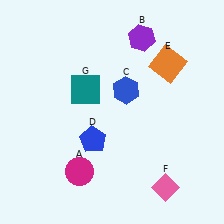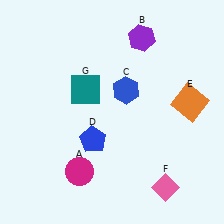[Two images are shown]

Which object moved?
The orange square (E) moved down.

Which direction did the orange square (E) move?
The orange square (E) moved down.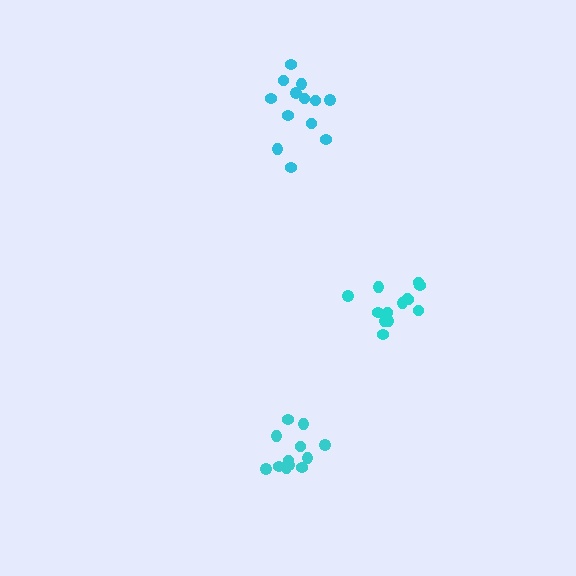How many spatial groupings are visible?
There are 3 spatial groupings.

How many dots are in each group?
Group 1: 13 dots, Group 2: 13 dots, Group 3: 12 dots (38 total).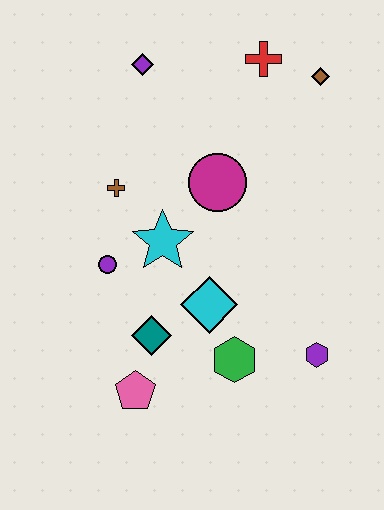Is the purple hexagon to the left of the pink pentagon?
No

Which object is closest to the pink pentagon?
The teal diamond is closest to the pink pentagon.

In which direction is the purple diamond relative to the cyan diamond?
The purple diamond is above the cyan diamond.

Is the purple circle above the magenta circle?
No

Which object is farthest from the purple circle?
The brown diamond is farthest from the purple circle.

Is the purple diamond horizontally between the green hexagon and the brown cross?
Yes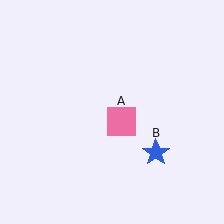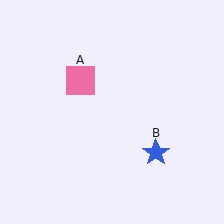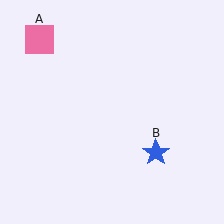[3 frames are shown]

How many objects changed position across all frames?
1 object changed position: pink square (object A).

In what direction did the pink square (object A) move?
The pink square (object A) moved up and to the left.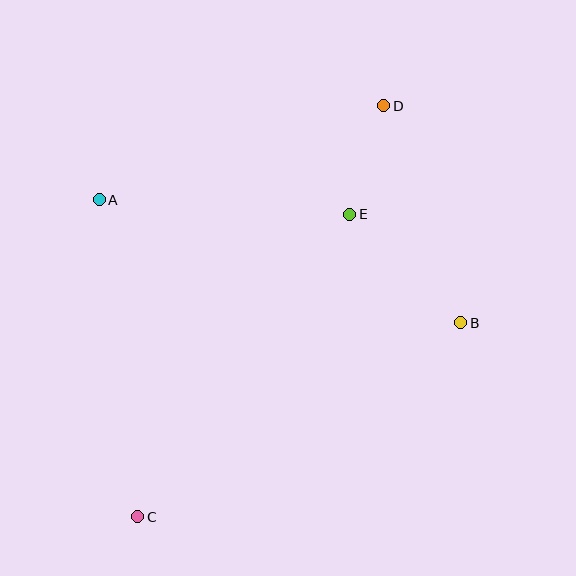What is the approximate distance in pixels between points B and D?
The distance between B and D is approximately 230 pixels.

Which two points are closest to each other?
Points D and E are closest to each other.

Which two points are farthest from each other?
Points C and D are farthest from each other.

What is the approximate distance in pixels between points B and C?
The distance between B and C is approximately 377 pixels.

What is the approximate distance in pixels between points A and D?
The distance between A and D is approximately 300 pixels.